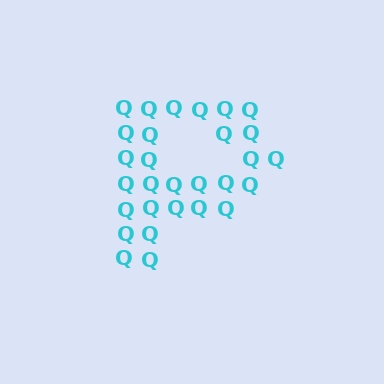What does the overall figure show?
The overall figure shows the letter P.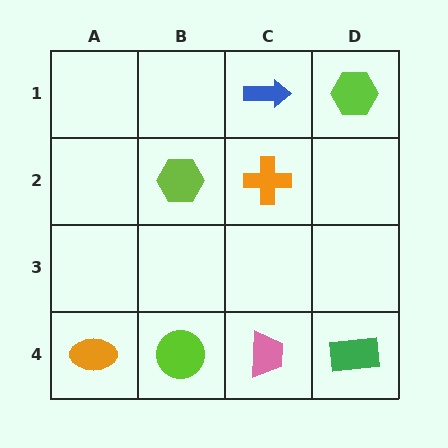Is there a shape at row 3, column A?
No, that cell is empty.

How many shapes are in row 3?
0 shapes.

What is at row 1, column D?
A lime hexagon.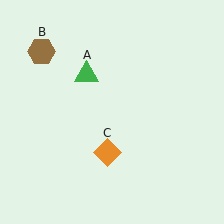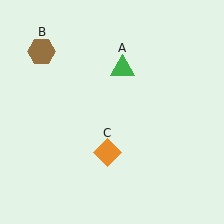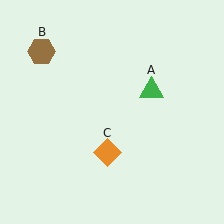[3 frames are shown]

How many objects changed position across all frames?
1 object changed position: green triangle (object A).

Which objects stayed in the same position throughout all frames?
Brown hexagon (object B) and orange diamond (object C) remained stationary.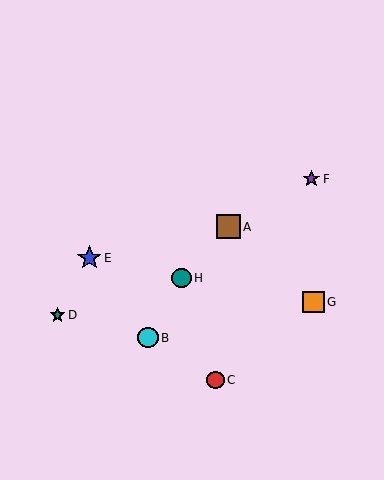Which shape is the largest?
The blue star (labeled E) is the largest.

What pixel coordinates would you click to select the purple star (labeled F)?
Click at (311, 179) to select the purple star F.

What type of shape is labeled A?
Shape A is a brown square.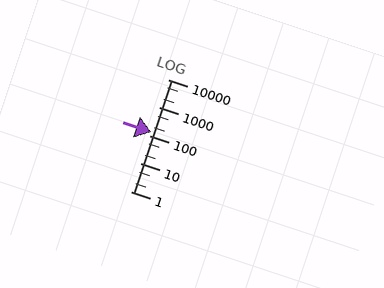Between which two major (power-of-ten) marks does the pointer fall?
The pointer is between 100 and 1000.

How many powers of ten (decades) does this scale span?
The scale spans 4 decades, from 1 to 10000.